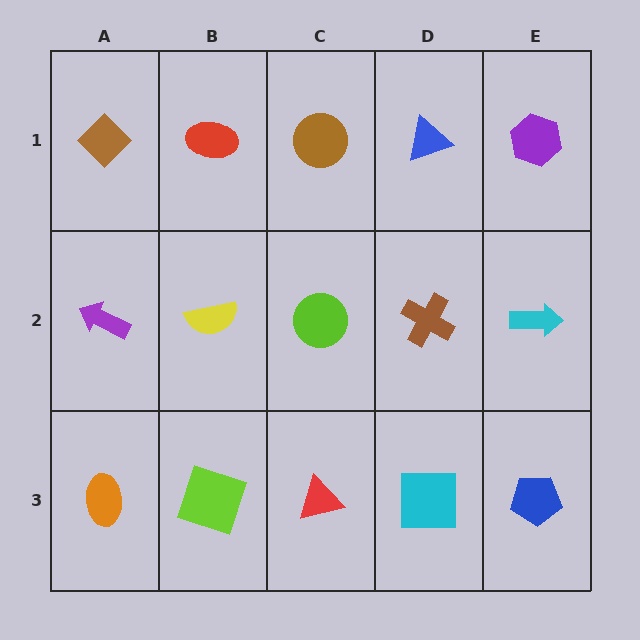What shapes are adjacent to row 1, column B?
A yellow semicircle (row 2, column B), a brown diamond (row 1, column A), a brown circle (row 1, column C).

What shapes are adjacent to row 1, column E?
A cyan arrow (row 2, column E), a blue triangle (row 1, column D).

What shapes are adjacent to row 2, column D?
A blue triangle (row 1, column D), a cyan square (row 3, column D), a lime circle (row 2, column C), a cyan arrow (row 2, column E).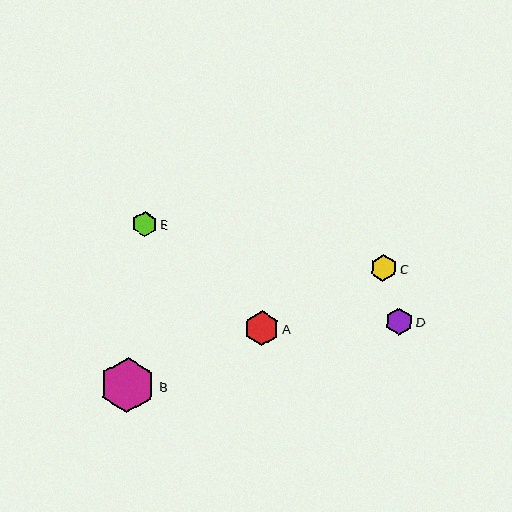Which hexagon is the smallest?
Hexagon E is the smallest with a size of approximately 25 pixels.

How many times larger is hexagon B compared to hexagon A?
Hexagon B is approximately 1.6 times the size of hexagon A.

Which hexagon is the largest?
Hexagon B is the largest with a size of approximately 56 pixels.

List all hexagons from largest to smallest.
From largest to smallest: B, A, D, C, E.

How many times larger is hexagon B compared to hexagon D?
Hexagon B is approximately 2.0 times the size of hexagon D.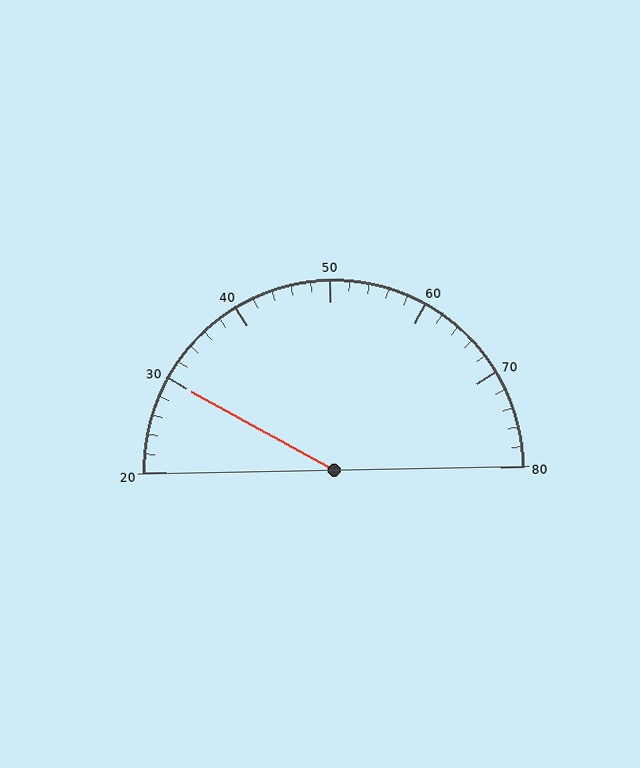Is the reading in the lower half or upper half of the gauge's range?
The reading is in the lower half of the range (20 to 80).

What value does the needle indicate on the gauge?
The needle indicates approximately 30.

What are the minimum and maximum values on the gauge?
The gauge ranges from 20 to 80.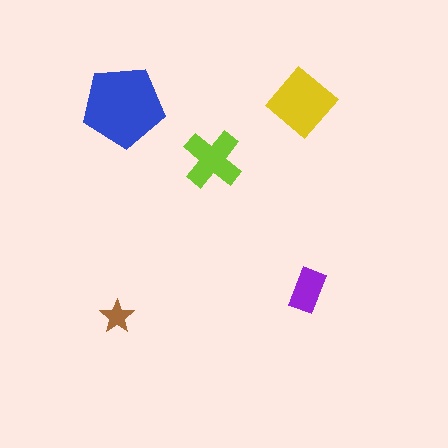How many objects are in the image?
There are 5 objects in the image.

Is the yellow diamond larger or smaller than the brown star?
Larger.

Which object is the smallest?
The brown star.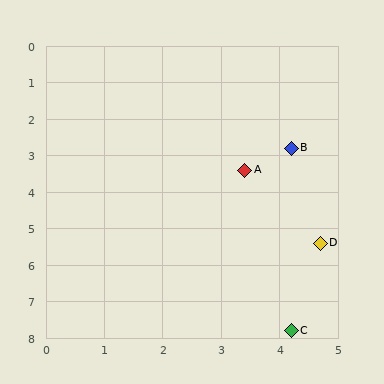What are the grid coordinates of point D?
Point D is at approximately (4.7, 5.4).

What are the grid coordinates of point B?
Point B is at approximately (4.2, 2.8).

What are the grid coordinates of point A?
Point A is at approximately (3.4, 3.4).